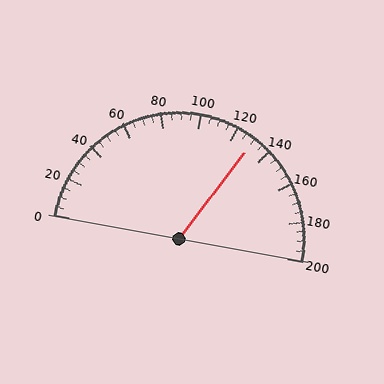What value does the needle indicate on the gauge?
The needle indicates approximately 130.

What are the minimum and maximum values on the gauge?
The gauge ranges from 0 to 200.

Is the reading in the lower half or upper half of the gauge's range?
The reading is in the upper half of the range (0 to 200).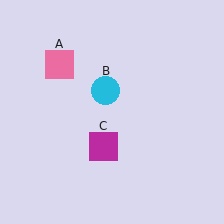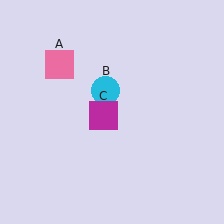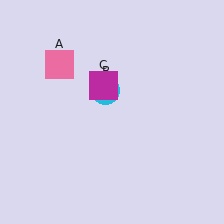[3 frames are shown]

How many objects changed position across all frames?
1 object changed position: magenta square (object C).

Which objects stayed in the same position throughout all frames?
Pink square (object A) and cyan circle (object B) remained stationary.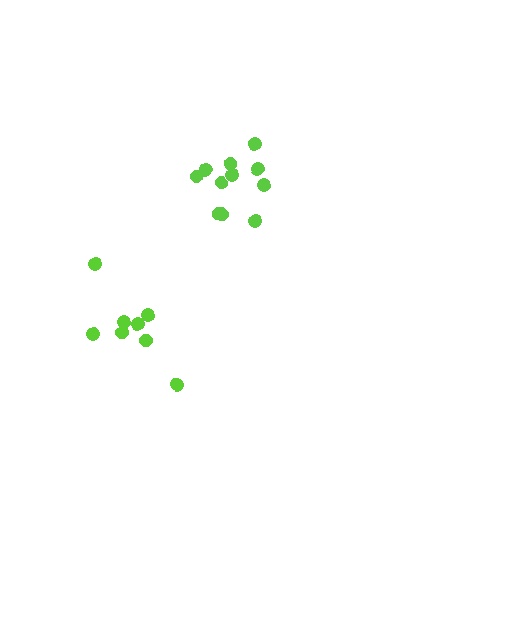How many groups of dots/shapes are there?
There are 2 groups.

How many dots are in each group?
Group 1: 8 dots, Group 2: 11 dots (19 total).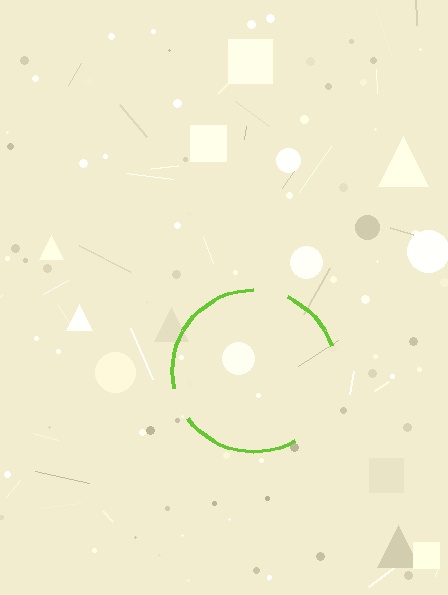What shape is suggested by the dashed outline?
The dashed outline suggests a circle.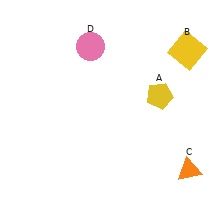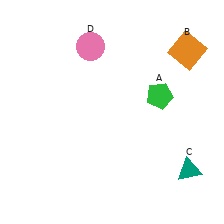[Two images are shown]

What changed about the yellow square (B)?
In Image 1, B is yellow. In Image 2, it changed to orange.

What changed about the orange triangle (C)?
In Image 1, C is orange. In Image 2, it changed to teal.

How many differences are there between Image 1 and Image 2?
There are 3 differences between the two images.